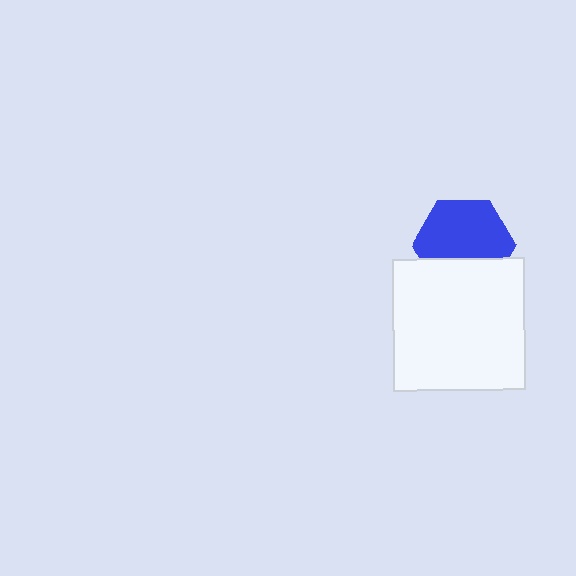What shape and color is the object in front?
The object in front is a white square.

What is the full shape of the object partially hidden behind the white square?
The partially hidden object is a blue hexagon.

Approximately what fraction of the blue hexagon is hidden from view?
Roughly 34% of the blue hexagon is hidden behind the white square.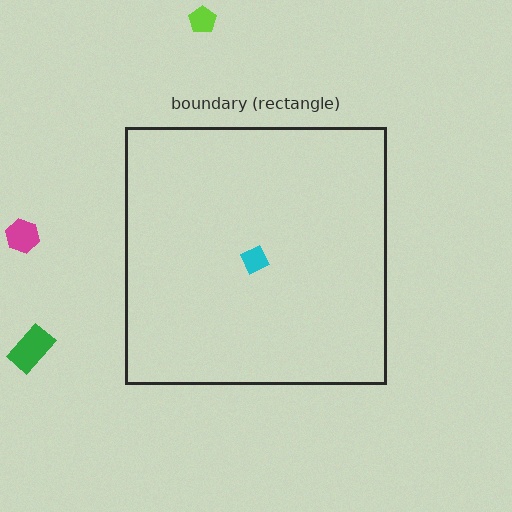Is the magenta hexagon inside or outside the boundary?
Outside.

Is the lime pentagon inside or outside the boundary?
Outside.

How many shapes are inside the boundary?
1 inside, 3 outside.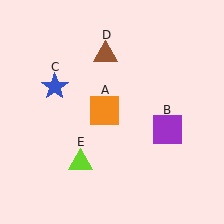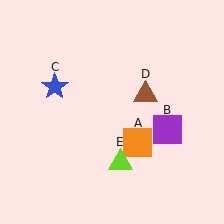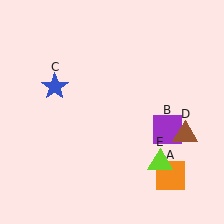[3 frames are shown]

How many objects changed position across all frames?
3 objects changed position: orange square (object A), brown triangle (object D), lime triangle (object E).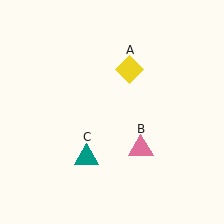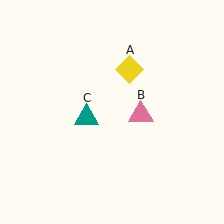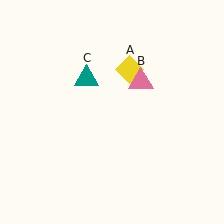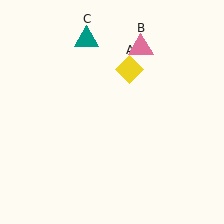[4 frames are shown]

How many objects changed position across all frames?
2 objects changed position: pink triangle (object B), teal triangle (object C).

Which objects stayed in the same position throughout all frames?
Yellow diamond (object A) remained stationary.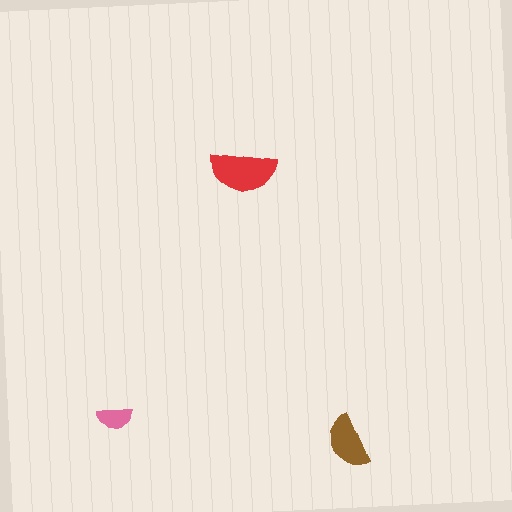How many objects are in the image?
There are 3 objects in the image.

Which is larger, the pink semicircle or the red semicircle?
The red one.